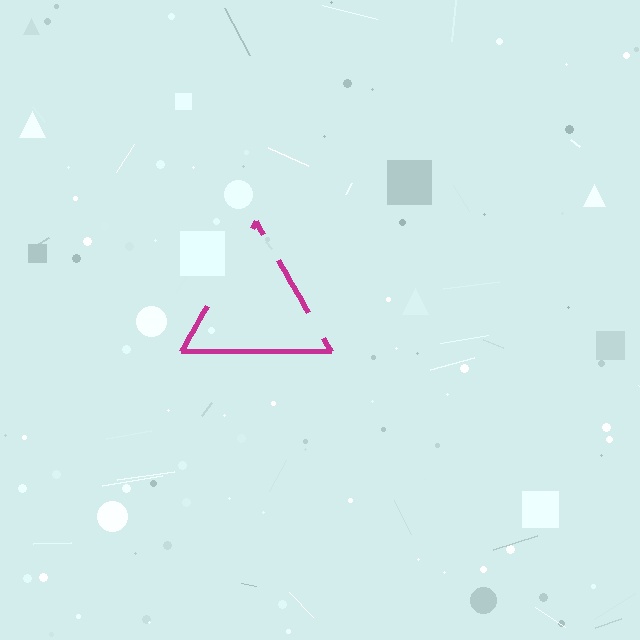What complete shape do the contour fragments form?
The contour fragments form a triangle.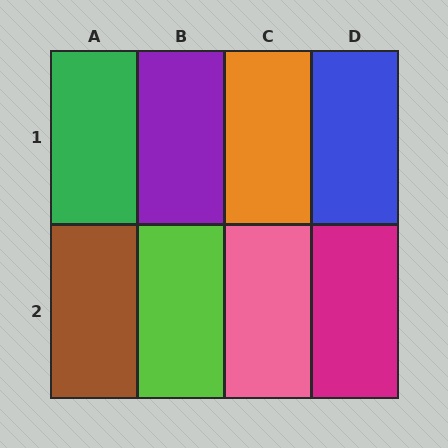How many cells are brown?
1 cell is brown.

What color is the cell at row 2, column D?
Magenta.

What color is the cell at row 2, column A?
Brown.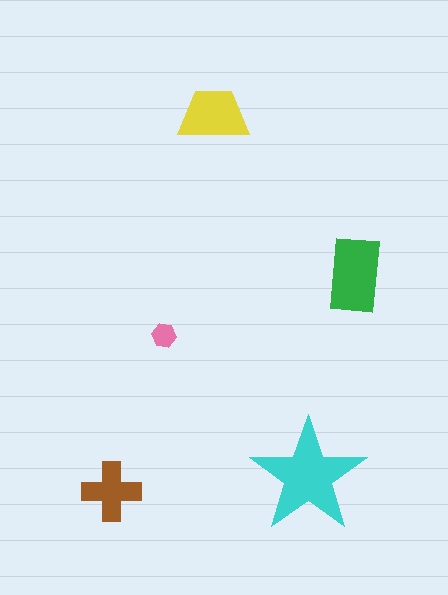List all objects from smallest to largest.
The pink hexagon, the brown cross, the yellow trapezoid, the green rectangle, the cyan star.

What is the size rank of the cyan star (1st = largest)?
1st.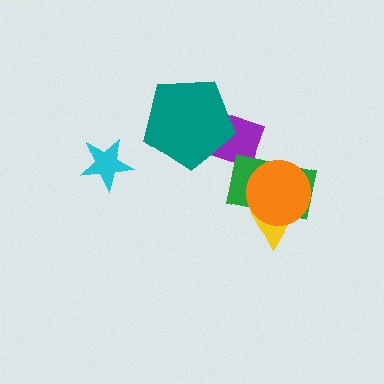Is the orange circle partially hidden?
No, no other shape covers it.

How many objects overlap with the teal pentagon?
1 object overlaps with the teal pentagon.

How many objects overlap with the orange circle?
2 objects overlap with the orange circle.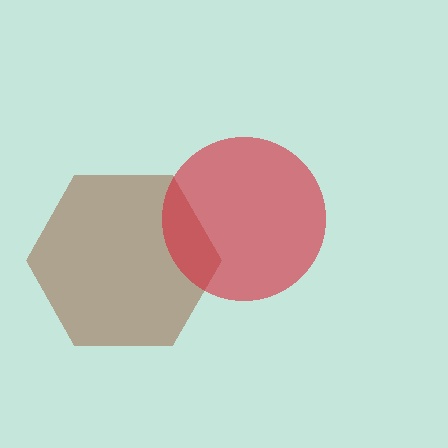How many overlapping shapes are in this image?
There are 2 overlapping shapes in the image.